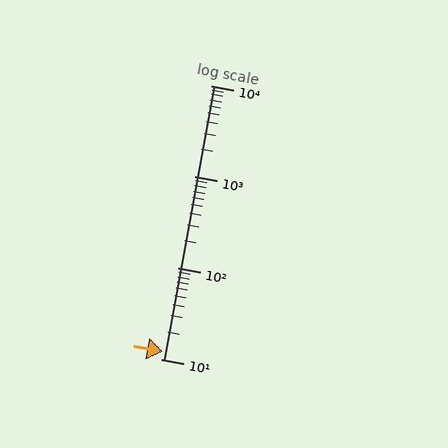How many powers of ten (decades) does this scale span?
The scale spans 3 decades, from 10 to 10000.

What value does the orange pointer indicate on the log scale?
The pointer indicates approximately 12.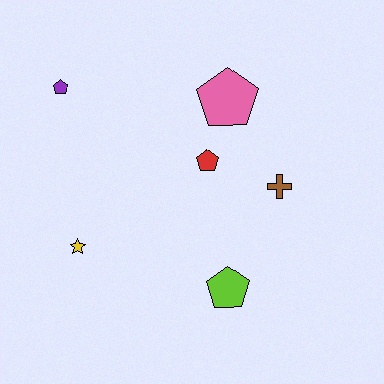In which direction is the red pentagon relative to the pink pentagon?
The red pentagon is below the pink pentagon.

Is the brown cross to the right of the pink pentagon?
Yes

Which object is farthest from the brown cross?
The purple pentagon is farthest from the brown cross.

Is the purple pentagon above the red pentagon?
Yes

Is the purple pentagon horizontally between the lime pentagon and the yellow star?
No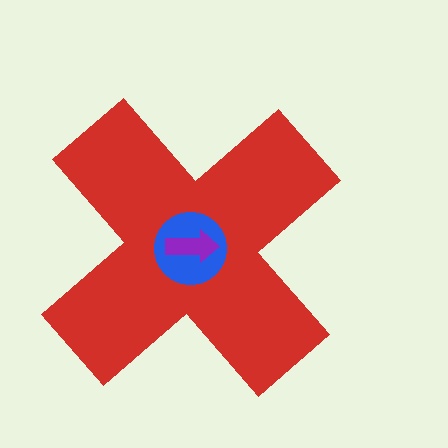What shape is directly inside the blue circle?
The purple arrow.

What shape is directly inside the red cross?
The blue circle.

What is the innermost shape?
The purple arrow.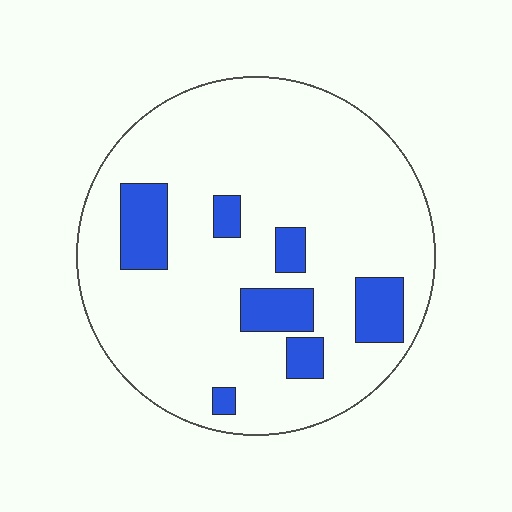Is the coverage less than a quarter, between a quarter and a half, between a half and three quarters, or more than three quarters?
Less than a quarter.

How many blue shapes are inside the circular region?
7.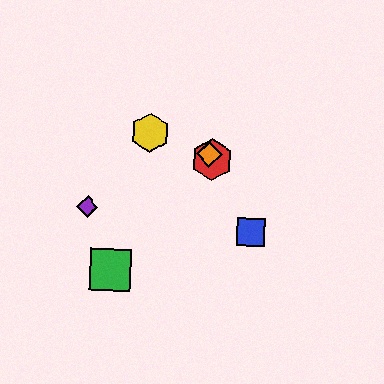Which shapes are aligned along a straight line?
The red hexagon, the blue square, the orange diamond are aligned along a straight line.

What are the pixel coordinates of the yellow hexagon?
The yellow hexagon is at (150, 133).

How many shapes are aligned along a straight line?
3 shapes (the red hexagon, the blue square, the orange diamond) are aligned along a straight line.